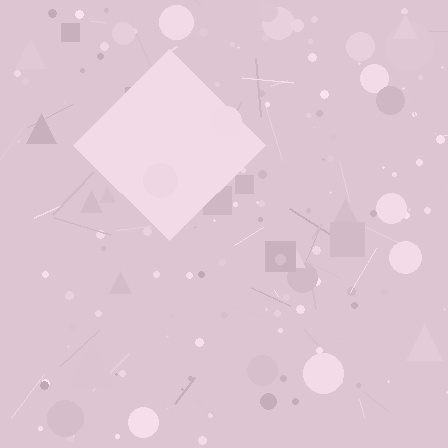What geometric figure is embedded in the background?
A diamond is embedded in the background.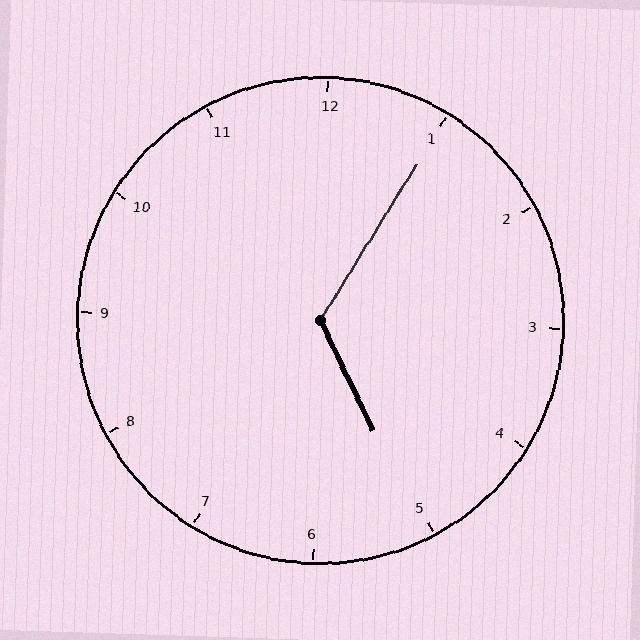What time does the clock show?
5:05.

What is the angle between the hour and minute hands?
Approximately 122 degrees.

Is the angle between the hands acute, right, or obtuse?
It is obtuse.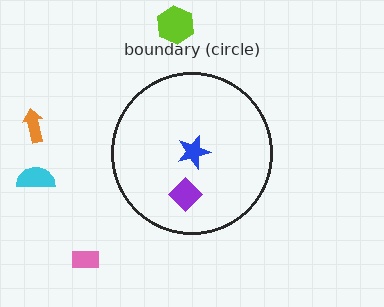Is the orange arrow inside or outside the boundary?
Outside.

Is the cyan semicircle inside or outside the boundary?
Outside.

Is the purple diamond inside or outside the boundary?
Inside.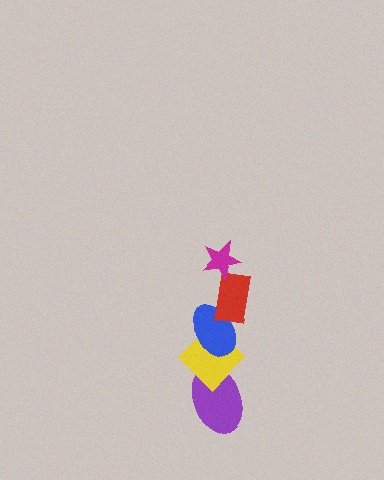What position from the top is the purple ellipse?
The purple ellipse is 5th from the top.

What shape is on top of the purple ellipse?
The yellow diamond is on top of the purple ellipse.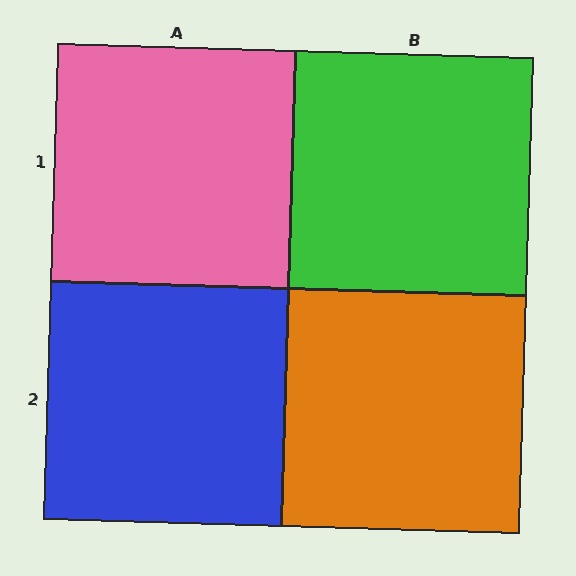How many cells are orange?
1 cell is orange.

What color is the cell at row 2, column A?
Blue.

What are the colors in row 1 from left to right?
Pink, green.